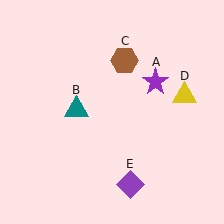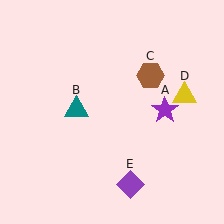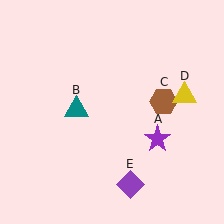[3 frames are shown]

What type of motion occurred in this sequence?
The purple star (object A), brown hexagon (object C) rotated clockwise around the center of the scene.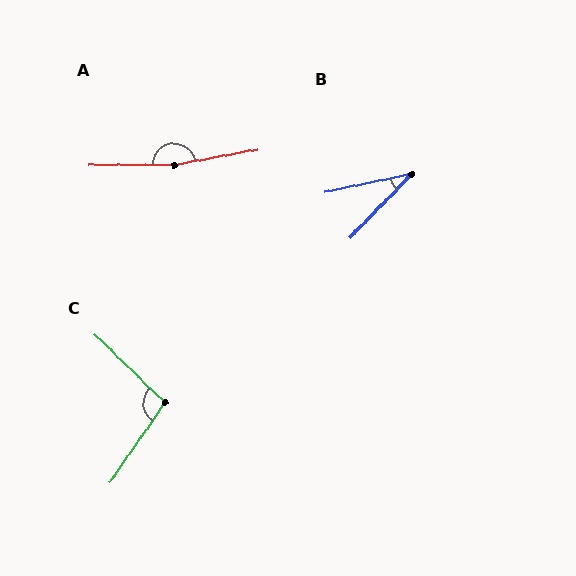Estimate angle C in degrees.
Approximately 100 degrees.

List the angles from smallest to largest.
B (35°), C (100°), A (170°).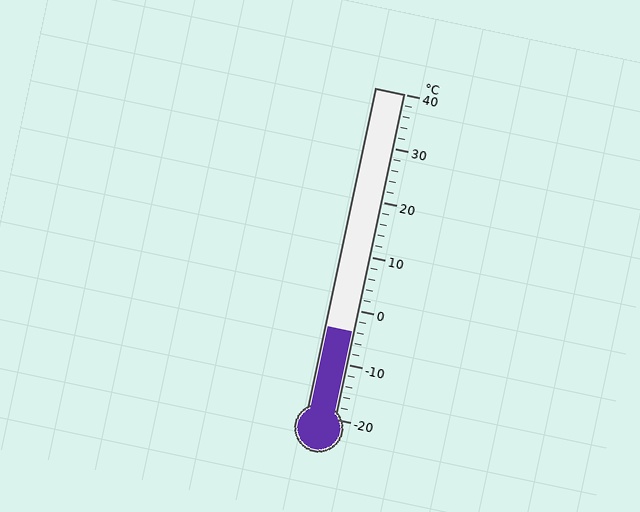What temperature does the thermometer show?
The thermometer shows approximately -4°C.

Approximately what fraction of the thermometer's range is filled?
The thermometer is filled to approximately 25% of its range.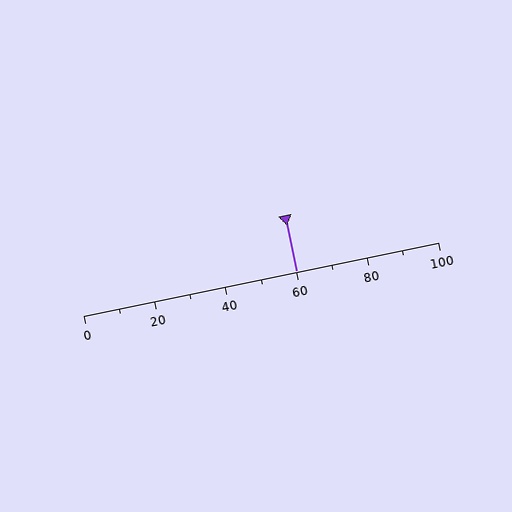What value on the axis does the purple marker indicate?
The marker indicates approximately 60.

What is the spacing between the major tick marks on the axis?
The major ticks are spaced 20 apart.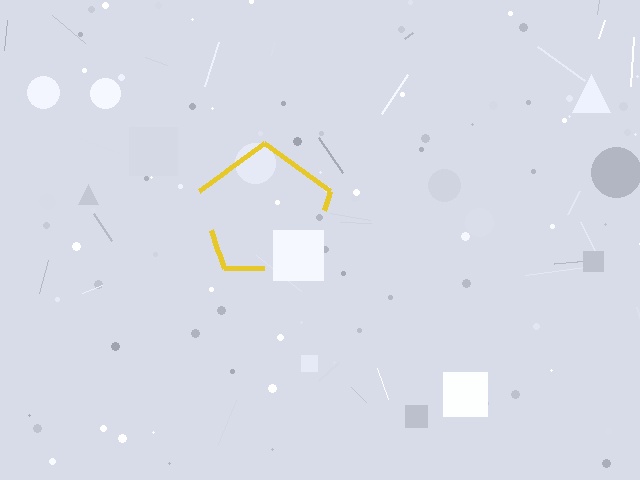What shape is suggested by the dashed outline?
The dashed outline suggests a pentagon.